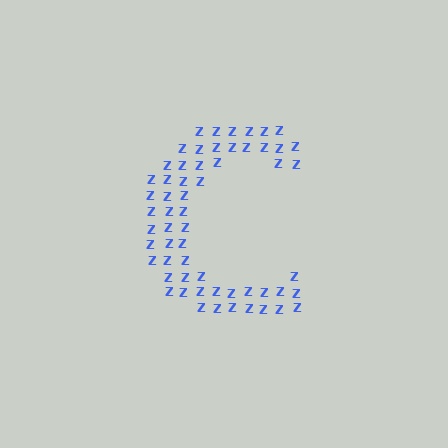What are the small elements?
The small elements are letter Z's.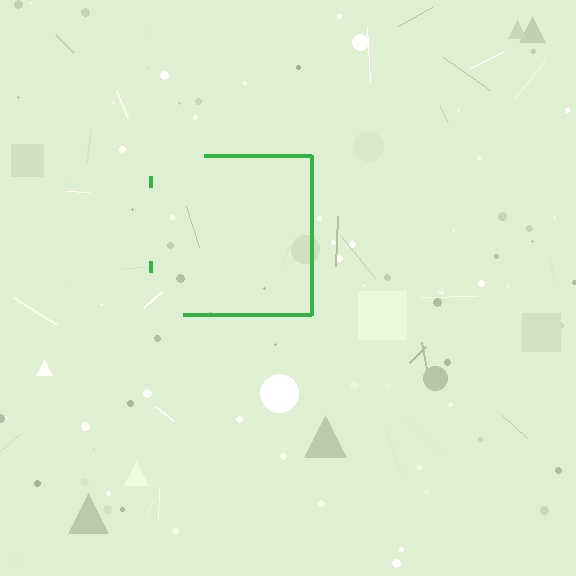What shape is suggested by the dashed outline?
The dashed outline suggests a square.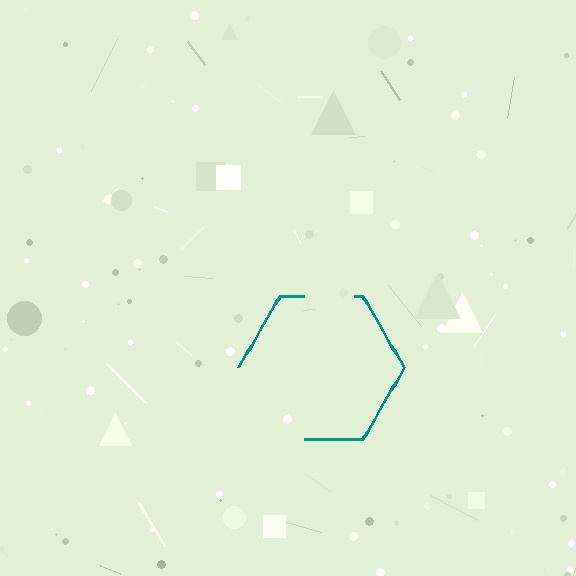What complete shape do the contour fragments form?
The contour fragments form a hexagon.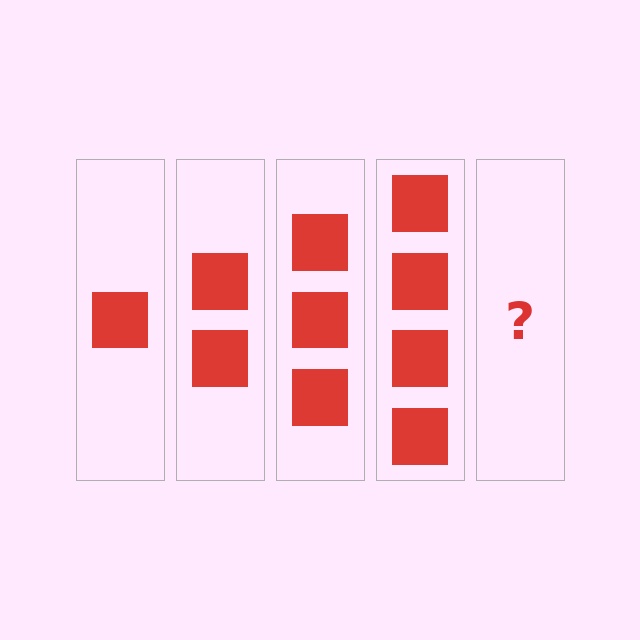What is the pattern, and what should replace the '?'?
The pattern is that each step adds one more square. The '?' should be 5 squares.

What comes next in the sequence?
The next element should be 5 squares.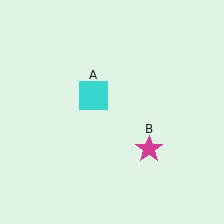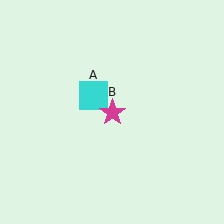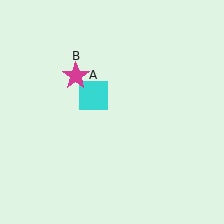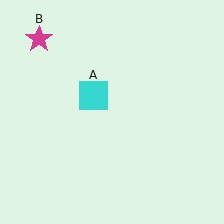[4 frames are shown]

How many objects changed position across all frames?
1 object changed position: magenta star (object B).